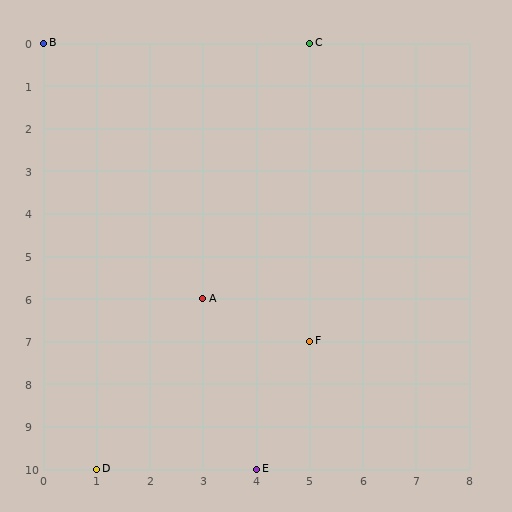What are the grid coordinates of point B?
Point B is at grid coordinates (0, 0).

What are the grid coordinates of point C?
Point C is at grid coordinates (5, 0).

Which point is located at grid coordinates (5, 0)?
Point C is at (5, 0).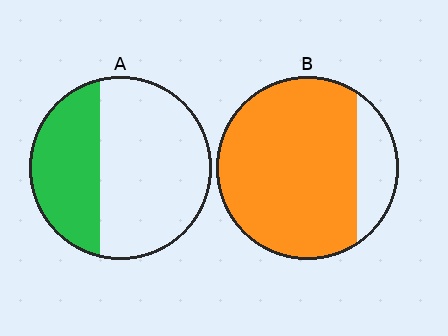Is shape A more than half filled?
No.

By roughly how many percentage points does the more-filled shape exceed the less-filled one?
By roughly 45 percentage points (B over A).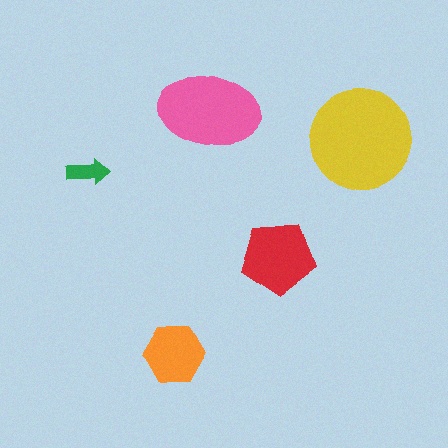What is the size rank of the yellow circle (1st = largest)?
1st.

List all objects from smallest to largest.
The green arrow, the orange hexagon, the red pentagon, the pink ellipse, the yellow circle.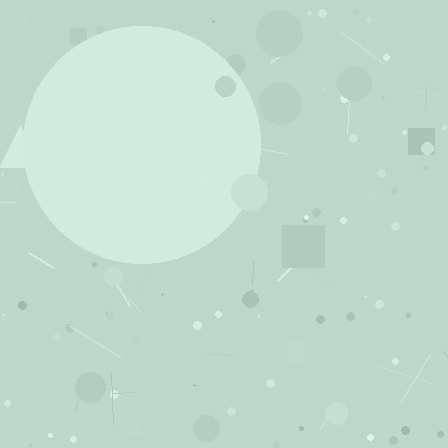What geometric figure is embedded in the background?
A circle is embedded in the background.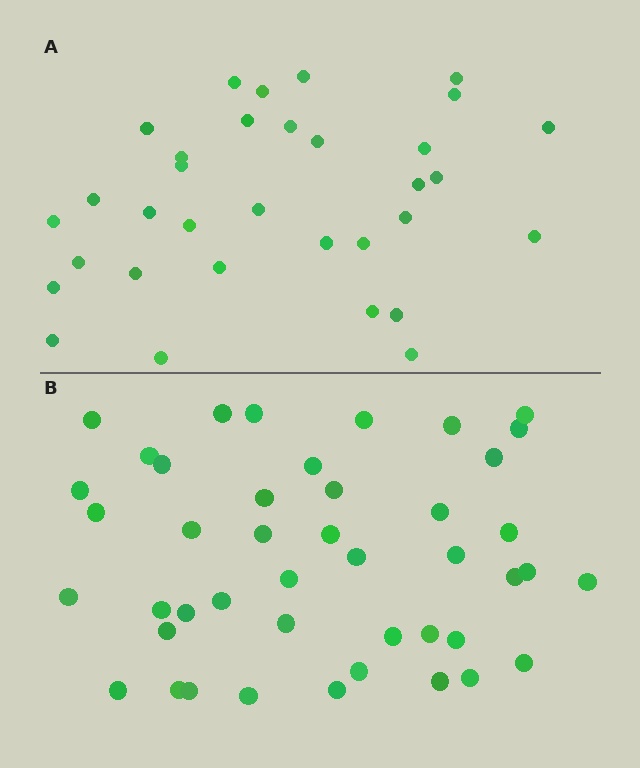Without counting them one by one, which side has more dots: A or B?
Region B (the bottom region) has more dots.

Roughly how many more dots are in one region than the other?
Region B has roughly 12 or so more dots than region A.